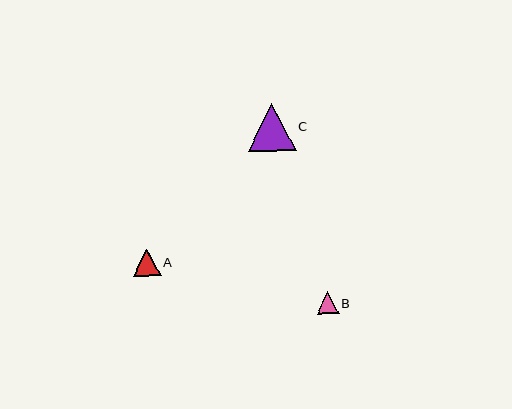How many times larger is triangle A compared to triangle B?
Triangle A is approximately 1.3 times the size of triangle B.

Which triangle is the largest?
Triangle C is the largest with a size of approximately 48 pixels.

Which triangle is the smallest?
Triangle B is the smallest with a size of approximately 22 pixels.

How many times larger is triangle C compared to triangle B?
Triangle C is approximately 2.2 times the size of triangle B.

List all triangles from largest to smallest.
From largest to smallest: C, A, B.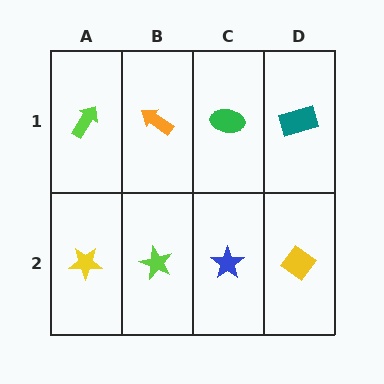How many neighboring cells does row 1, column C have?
3.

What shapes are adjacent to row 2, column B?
An orange arrow (row 1, column B), a yellow star (row 2, column A), a blue star (row 2, column C).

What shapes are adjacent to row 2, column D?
A teal rectangle (row 1, column D), a blue star (row 2, column C).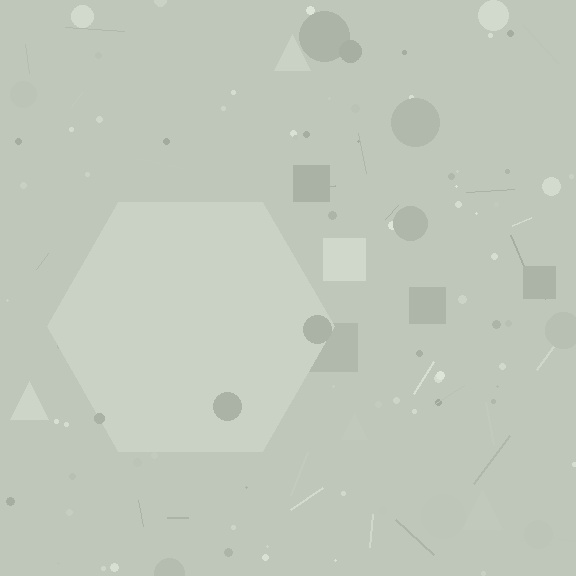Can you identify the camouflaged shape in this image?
The camouflaged shape is a hexagon.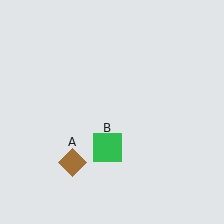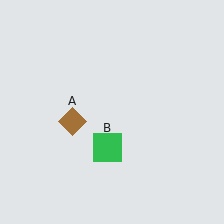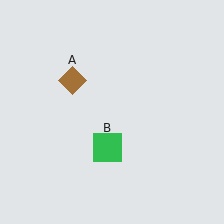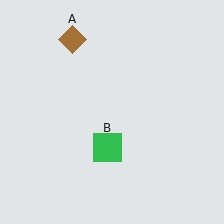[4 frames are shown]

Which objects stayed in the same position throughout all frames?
Green square (object B) remained stationary.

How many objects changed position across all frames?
1 object changed position: brown diamond (object A).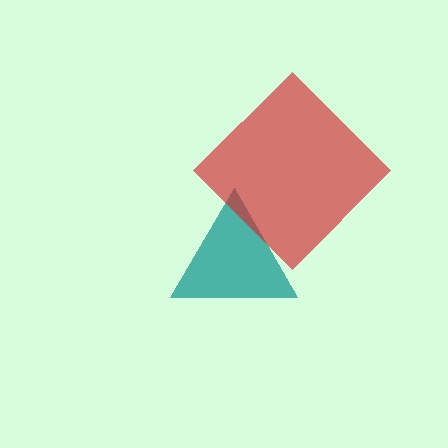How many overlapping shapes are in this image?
There are 2 overlapping shapes in the image.